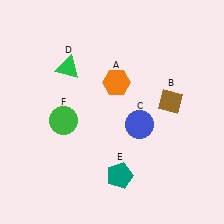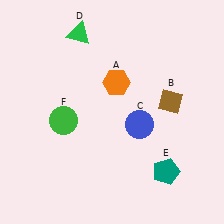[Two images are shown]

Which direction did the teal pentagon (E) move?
The teal pentagon (E) moved right.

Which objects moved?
The objects that moved are: the green triangle (D), the teal pentagon (E).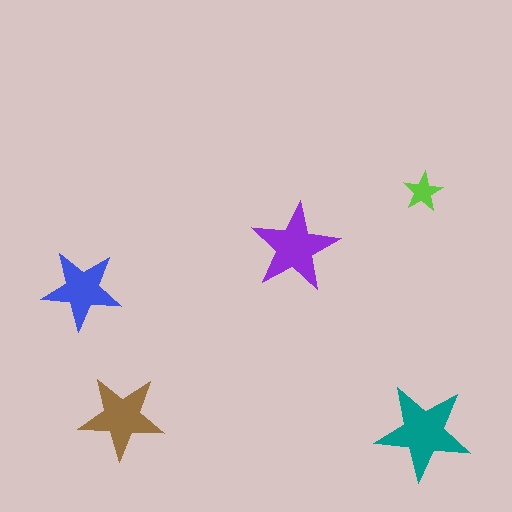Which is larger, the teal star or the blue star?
The teal one.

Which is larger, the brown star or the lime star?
The brown one.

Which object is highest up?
The lime star is topmost.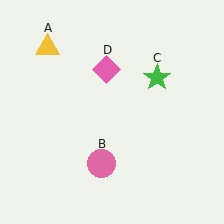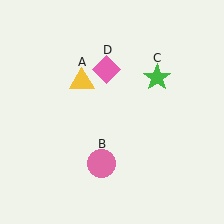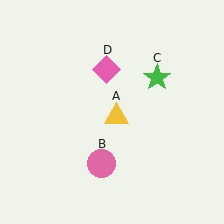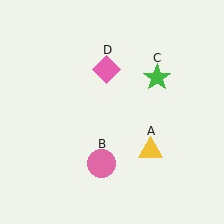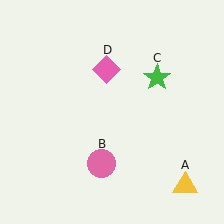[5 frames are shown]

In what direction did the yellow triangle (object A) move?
The yellow triangle (object A) moved down and to the right.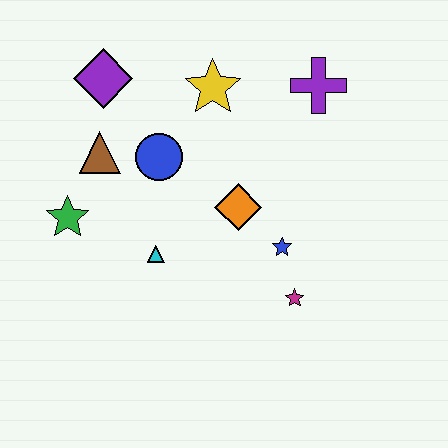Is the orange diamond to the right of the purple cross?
No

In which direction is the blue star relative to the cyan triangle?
The blue star is to the right of the cyan triangle.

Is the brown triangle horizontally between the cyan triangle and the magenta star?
No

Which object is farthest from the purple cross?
The green star is farthest from the purple cross.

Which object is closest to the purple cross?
The yellow star is closest to the purple cross.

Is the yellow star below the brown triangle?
No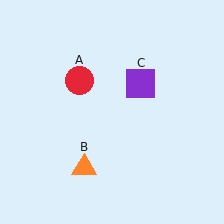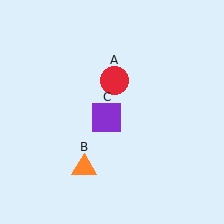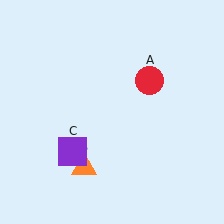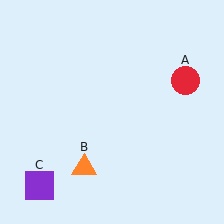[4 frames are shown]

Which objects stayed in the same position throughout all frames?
Orange triangle (object B) remained stationary.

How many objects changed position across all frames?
2 objects changed position: red circle (object A), purple square (object C).